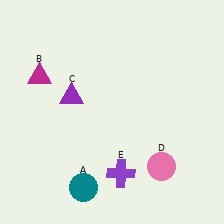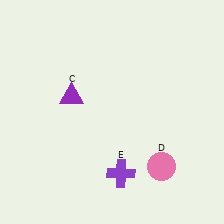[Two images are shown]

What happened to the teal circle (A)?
The teal circle (A) was removed in Image 2. It was in the bottom-left area of Image 1.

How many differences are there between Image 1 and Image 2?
There are 2 differences between the two images.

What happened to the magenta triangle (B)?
The magenta triangle (B) was removed in Image 2. It was in the top-left area of Image 1.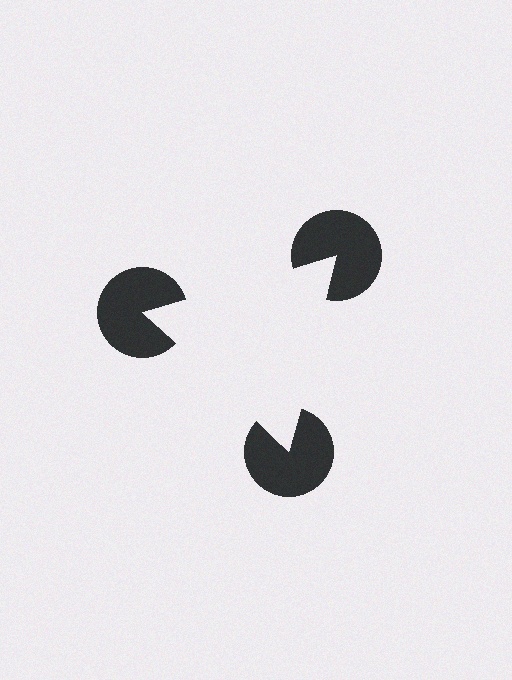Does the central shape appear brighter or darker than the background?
It typically appears slightly brighter than the background, even though no actual brightness change is drawn.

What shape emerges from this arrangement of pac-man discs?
An illusory triangle — its edges are inferred from the aligned wedge cuts in the pac-man discs, not physically drawn.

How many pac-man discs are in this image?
There are 3 — one at each vertex of the illusory triangle.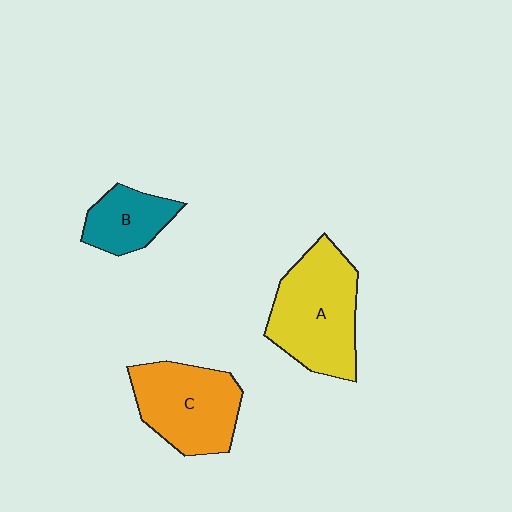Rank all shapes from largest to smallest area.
From largest to smallest: A (yellow), C (orange), B (teal).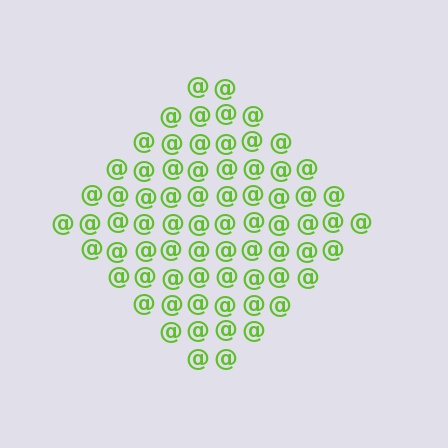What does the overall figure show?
The overall figure shows a diamond.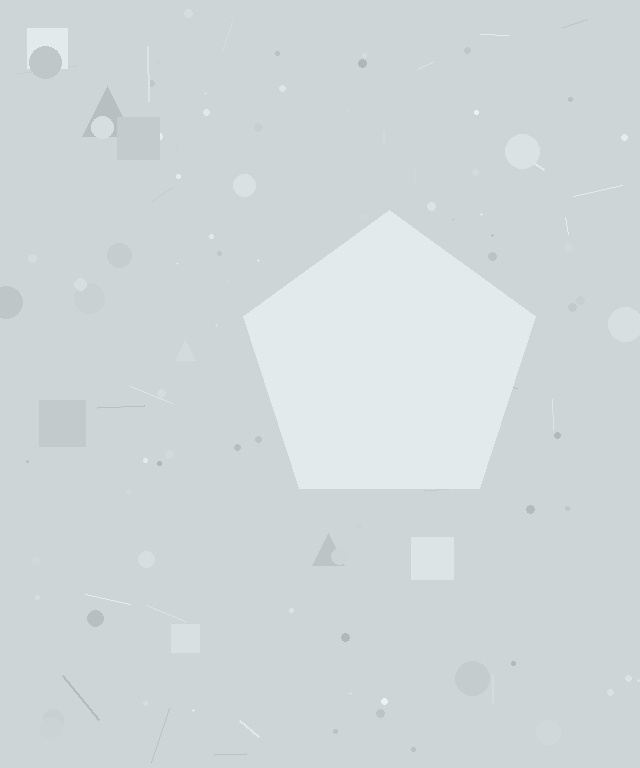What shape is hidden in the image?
A pentagon is hidden in the image.